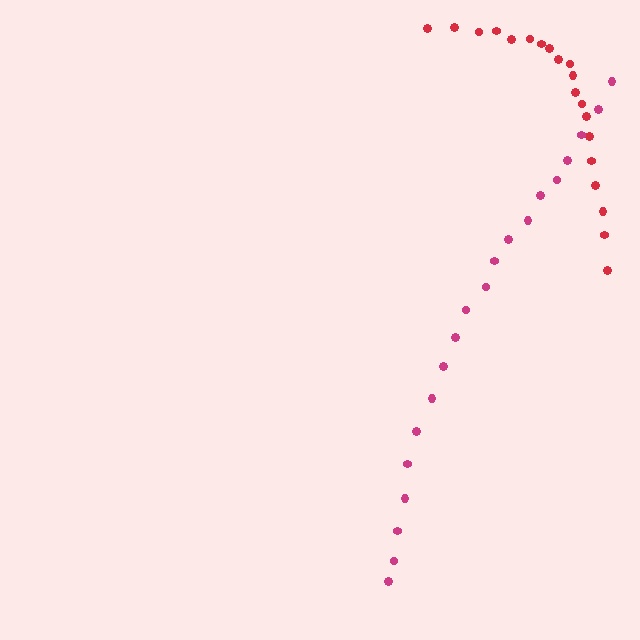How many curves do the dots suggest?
There are 2 distinct paths.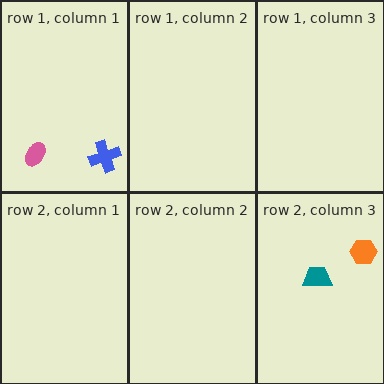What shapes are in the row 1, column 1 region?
The pink ellipse, the blue cross.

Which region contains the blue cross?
The row 1, column 1 region.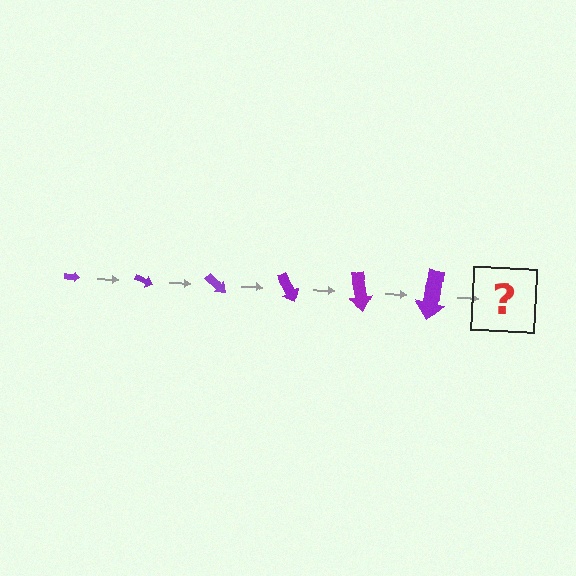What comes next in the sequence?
The next element should be an arrow, larger than the previous one and rotated 120 degrees from the start.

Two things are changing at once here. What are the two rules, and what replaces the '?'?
The two rules are that the arrow grows larger each step and it rotates 20 degrees each step. The '?' should be an arrow, larger than the previous one and rotated 120 degrees from the start.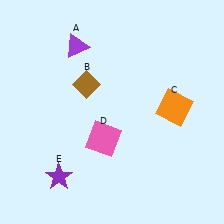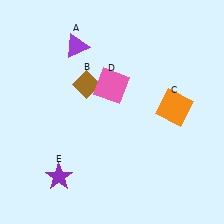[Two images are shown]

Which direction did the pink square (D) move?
The pink square (D) moved up.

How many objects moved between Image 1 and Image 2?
1 object moved between the two images.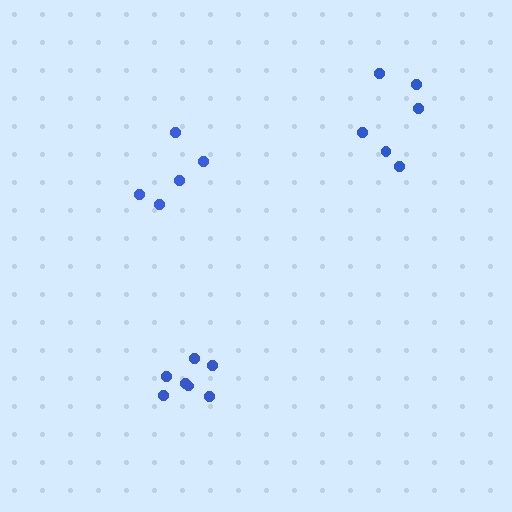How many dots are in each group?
Group 1: 6 dots, Group 2: 7 dots, Group 3: 5 dots (18 total).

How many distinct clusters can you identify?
There are 3 distinct clusters.